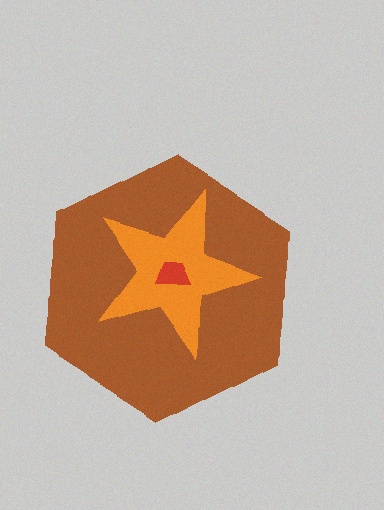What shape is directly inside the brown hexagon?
The orange star.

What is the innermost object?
The red trapezoid.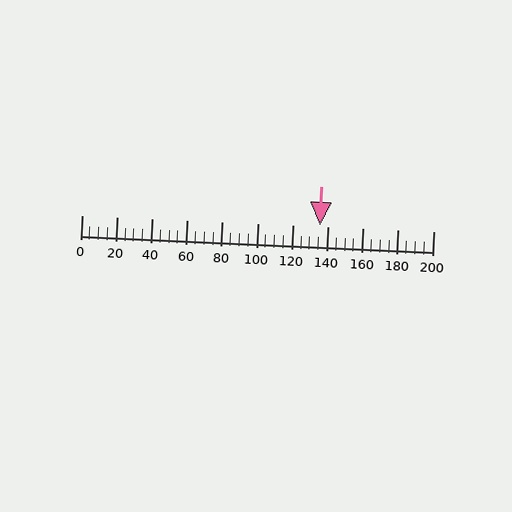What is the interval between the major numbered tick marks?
The major tick marks are spaced 20 units apart.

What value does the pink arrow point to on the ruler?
The pink arrow points to approximately 136.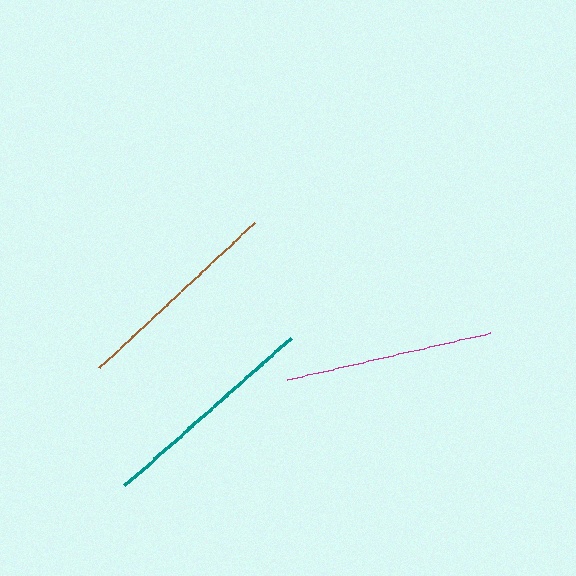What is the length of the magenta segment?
The magenta segment is approximately 208 pixels long.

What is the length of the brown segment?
The brown segment is approximately 212 pixels long.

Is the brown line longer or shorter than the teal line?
The teal line is longer than the brown line.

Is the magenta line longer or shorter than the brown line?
The brown line is longer than the magenta line.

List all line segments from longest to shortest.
From longest to shortest: teal, brown, magenta.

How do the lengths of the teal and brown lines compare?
The teal and brown lines are approximately the same length.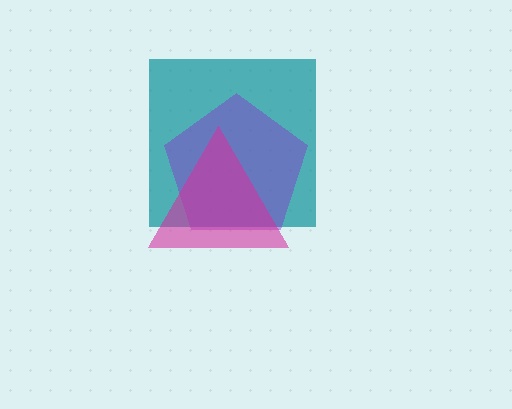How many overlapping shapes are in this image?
There are 3 overlapping shapes in the image.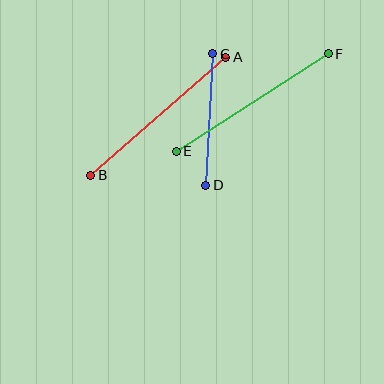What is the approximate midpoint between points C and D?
The midpoint is at approximately (209, 120) pixels.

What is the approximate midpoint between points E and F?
The midpoint is at approximately (252, 103) pixels.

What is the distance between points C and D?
The distance is approximately 131 pixels.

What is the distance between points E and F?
The distance is approximately 180 pixels.